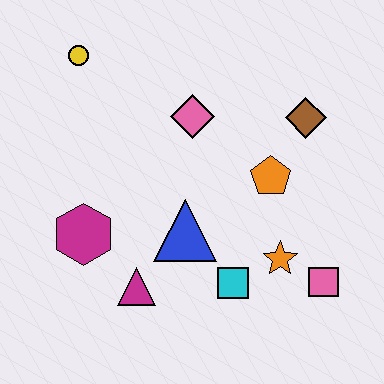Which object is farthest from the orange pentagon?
The yellow circle is farthest from the orange pentagon.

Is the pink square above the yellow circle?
No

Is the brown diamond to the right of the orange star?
Yes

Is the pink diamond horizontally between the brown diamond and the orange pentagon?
No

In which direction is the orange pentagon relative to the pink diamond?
The orange pentagon is to the right of the pink diamond.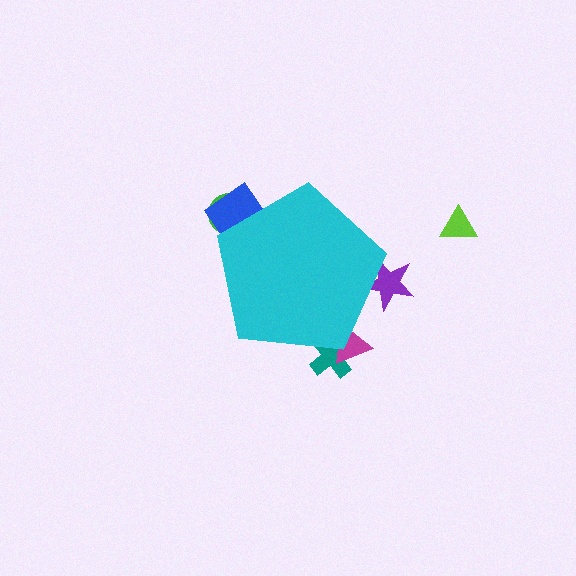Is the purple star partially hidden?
Yes, the purple star is partially hidden behind the cyan pentagon.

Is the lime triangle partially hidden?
No, the lime triangle is fully visible.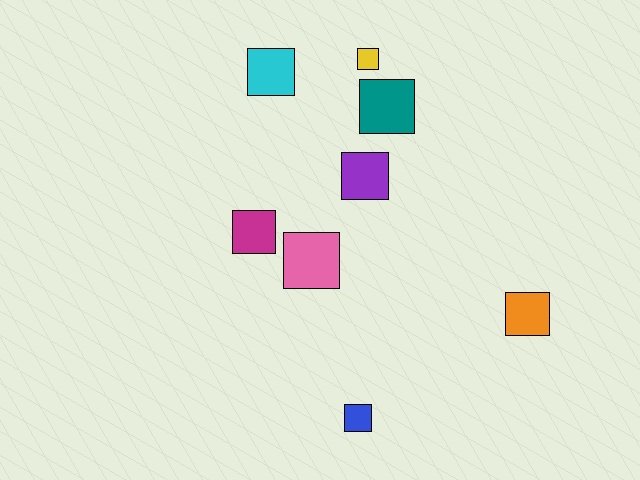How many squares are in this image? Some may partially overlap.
There are 8 squares.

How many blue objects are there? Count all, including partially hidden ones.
There is 1 blue object.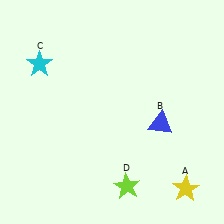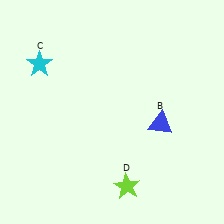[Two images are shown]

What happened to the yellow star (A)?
The yellow star (A) was removed in Image 2. It was in the bottom-right area of Image 1.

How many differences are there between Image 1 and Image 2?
There is 1 difference between the two images.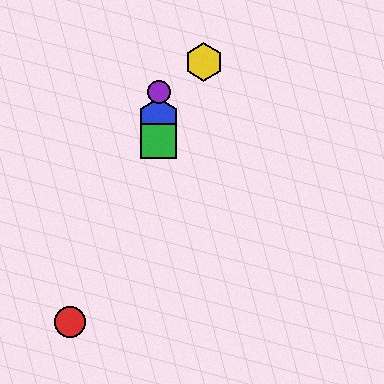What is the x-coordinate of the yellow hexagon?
The yellow hexagon is at x≈204.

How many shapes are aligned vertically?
3 shapes (the blue hexagon, the green square, the purple circle) are aligned vertically.